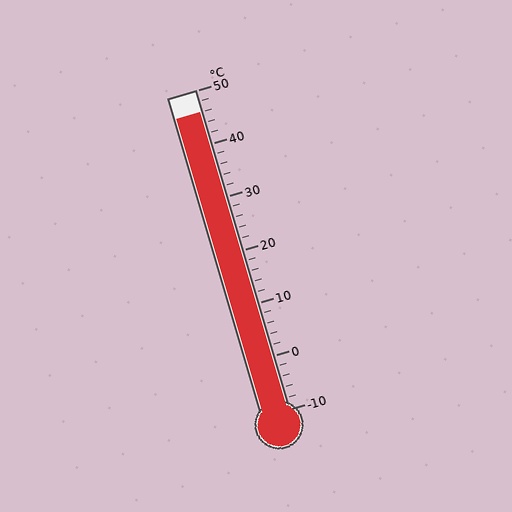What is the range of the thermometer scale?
The thermometer scale ranges from -10°C to 50°C.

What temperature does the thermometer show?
The thermometer shows approximately 46°C.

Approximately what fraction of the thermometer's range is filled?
The thermometer is filled to approximately 95% of its range.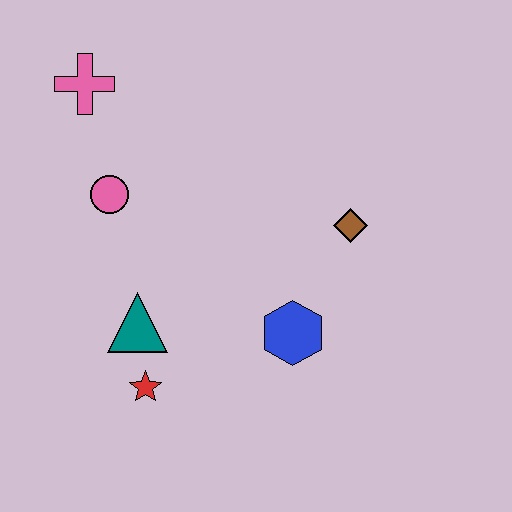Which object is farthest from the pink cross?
The blue hexagon is farthest from the pink cross.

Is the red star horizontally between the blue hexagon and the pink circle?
Yes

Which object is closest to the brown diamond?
The blue hexagon is closest to the brown diamond.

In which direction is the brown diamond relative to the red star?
The brown diamond is to the right of the red star.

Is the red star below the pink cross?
Yes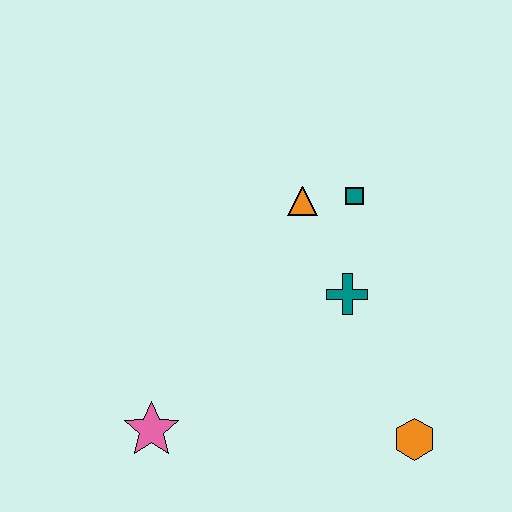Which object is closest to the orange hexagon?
The teal cross is closest to the orange hexagon.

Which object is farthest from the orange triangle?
The pink star is farthest from the orange triangle.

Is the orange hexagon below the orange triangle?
Yes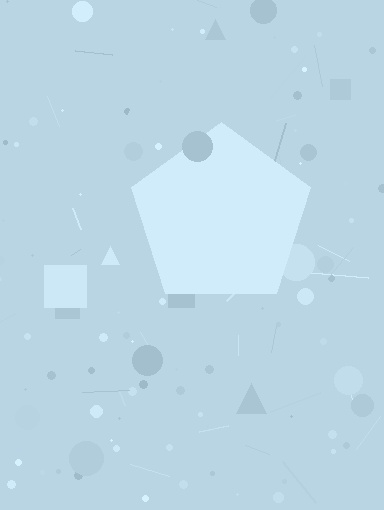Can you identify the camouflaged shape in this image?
The camouflaged shape is a pentagon.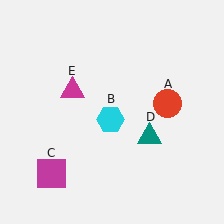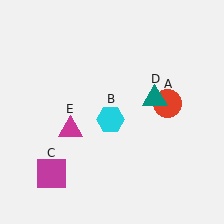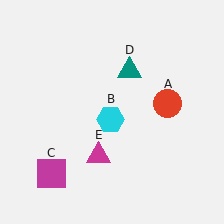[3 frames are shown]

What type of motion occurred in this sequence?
The teal triangle (object D), magenta triangle (object E) rotated counterclockwise around the center of the scene.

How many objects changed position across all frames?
2 objects changed position: teal triangle (object D), magenta triangle (object E).